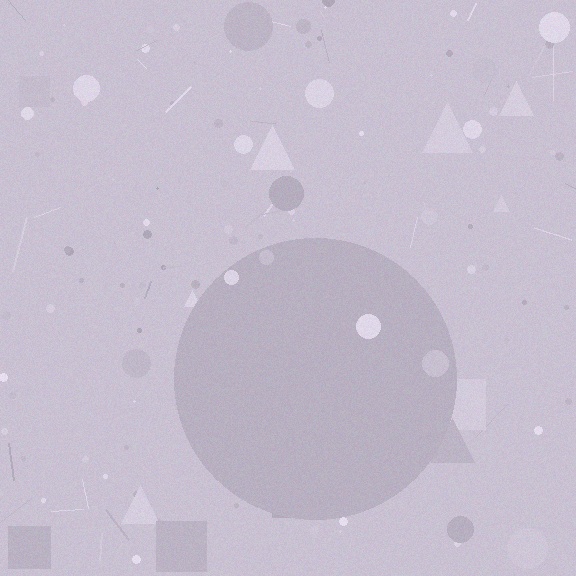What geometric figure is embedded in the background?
A circle is embedded in the background.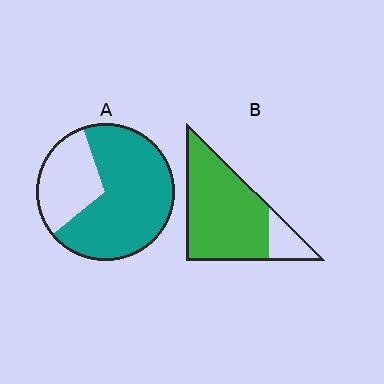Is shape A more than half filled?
Yes.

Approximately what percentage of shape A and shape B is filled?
A is approximately 70% and B is approximately 85%.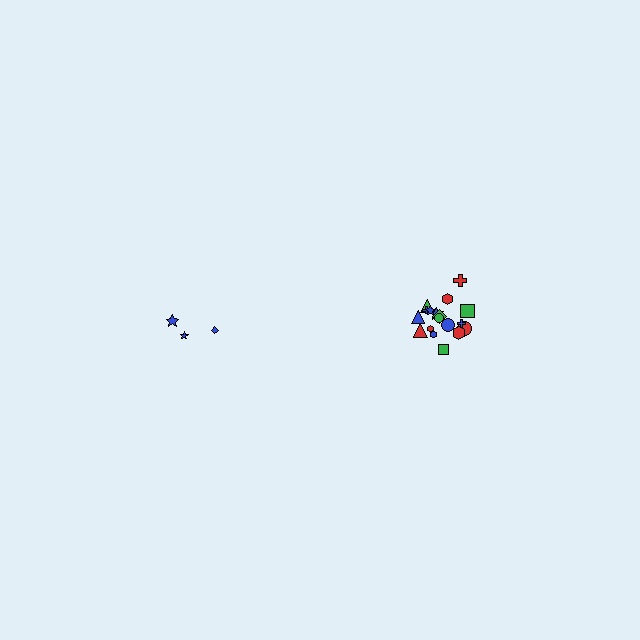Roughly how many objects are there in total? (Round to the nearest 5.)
Roughly 20 objects in total.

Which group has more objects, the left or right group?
The right group.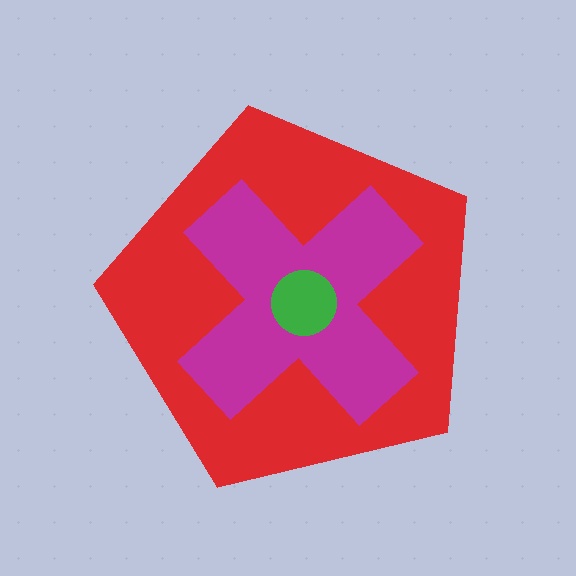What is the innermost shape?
The green circle.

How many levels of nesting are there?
3.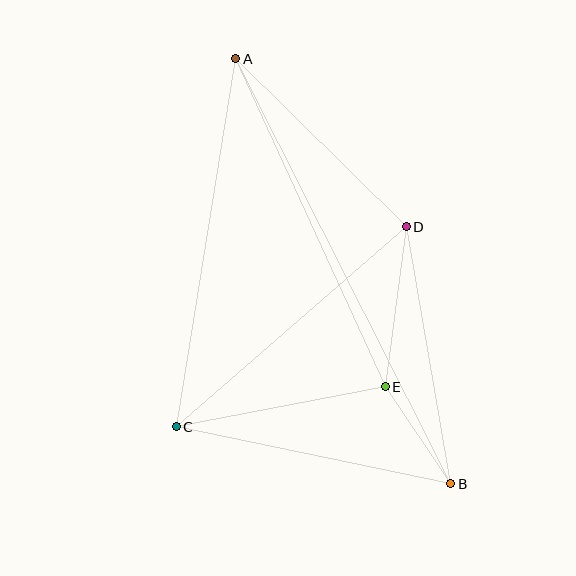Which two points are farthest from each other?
Points A and B are farthest from each other.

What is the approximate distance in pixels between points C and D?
The distance between C and D is approximately 305 pixels.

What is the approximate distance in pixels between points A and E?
The distance between A and E is approximately 361 pixels.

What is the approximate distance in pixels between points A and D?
The distance between A and D is approximately 239 pixels.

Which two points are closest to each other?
Points B and E are closest to each other.